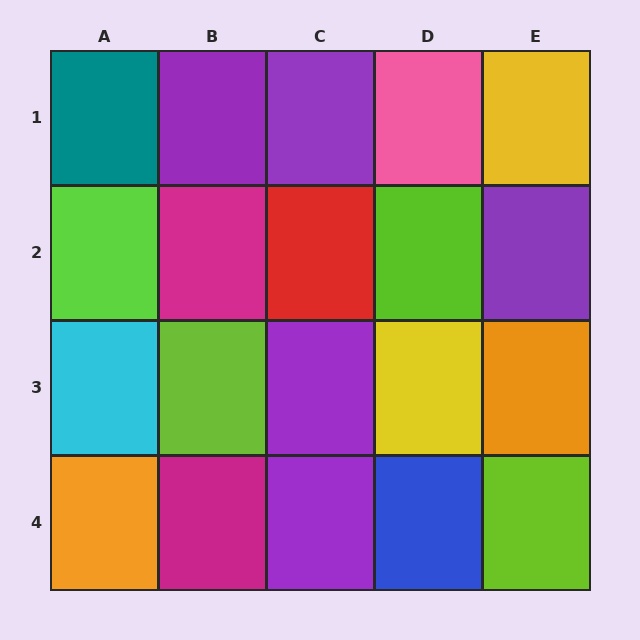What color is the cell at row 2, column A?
Lime.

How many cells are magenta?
2 cells are magenta.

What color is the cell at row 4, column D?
Blue.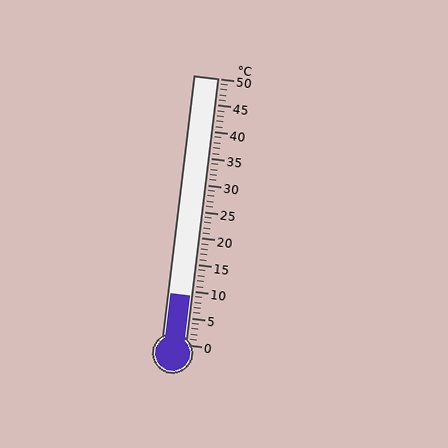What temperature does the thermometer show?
The thermometer shows approximately 9°C.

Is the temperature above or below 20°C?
The temperature is below 20°C.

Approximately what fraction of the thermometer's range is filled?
The thermometer is filled to approximately 20% of its range.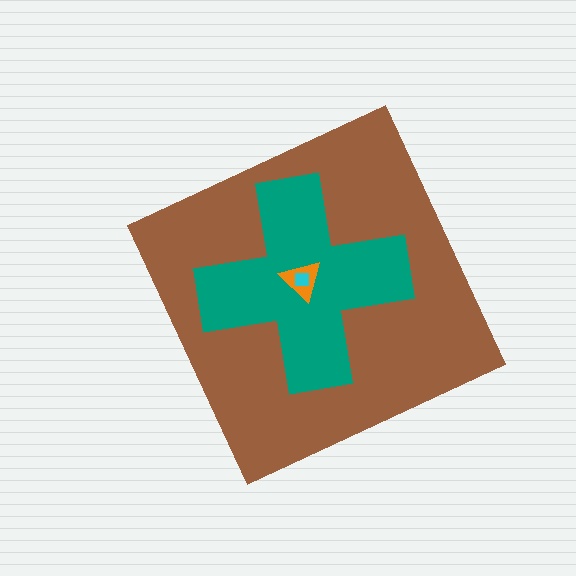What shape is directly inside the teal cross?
The orange triangle.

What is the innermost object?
The cyan square.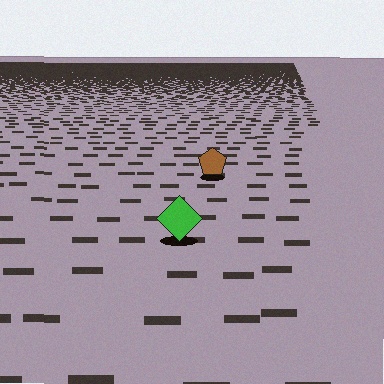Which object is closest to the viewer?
The green diamond is closest. The texture marks near it are larger and more spread out.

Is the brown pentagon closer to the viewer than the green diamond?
No. The green diamond is closer — you can tell from the texture gradient: the ground texture is coarser near it.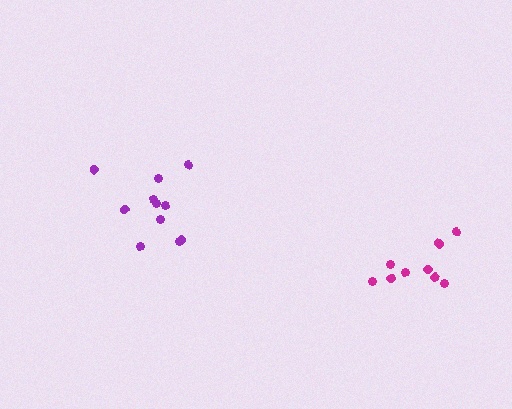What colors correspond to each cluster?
The clusters are colored: magenta, purple.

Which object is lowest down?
The magenta cluster is bottommost.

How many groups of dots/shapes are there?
There are 2 groups.